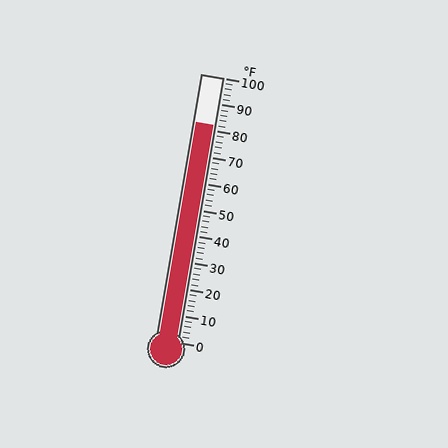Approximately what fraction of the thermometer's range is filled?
The thermometer is filled to approximately 80% of its range.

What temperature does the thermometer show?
The thermometer shows approximately 82°F.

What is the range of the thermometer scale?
The thermometer scale ranges from 0°F to 100°F.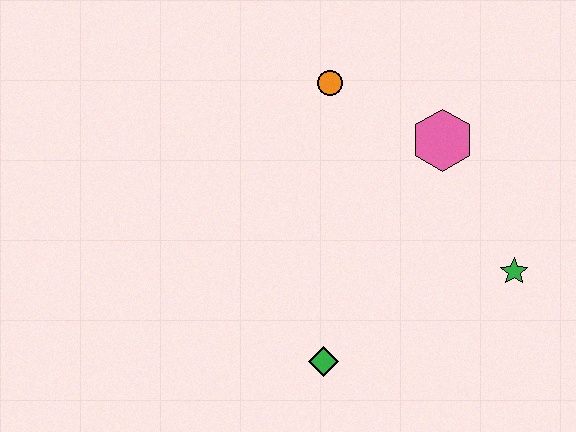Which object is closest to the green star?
The pink hexagon is closest to the green star.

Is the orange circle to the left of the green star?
Yes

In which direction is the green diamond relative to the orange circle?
The green diamond is below the orange circle.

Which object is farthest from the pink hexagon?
The green diamond is farthest from the pink hexagon.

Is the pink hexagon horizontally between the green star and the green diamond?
Yes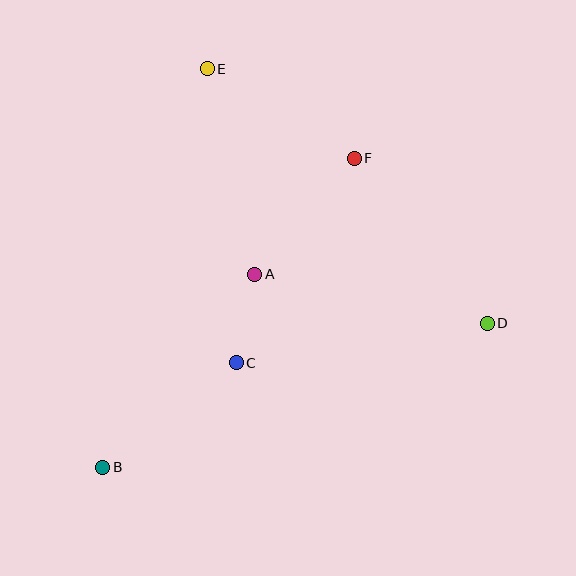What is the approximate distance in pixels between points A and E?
The distance between A and E is approximately 211 pixels.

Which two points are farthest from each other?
Points B and E are farthest from each other.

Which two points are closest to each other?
Points A and C are closest to each other.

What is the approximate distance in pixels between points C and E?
The distance between C and E is approximately 295 pixels.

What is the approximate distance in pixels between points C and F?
The distance between C and F is approximately 236 pixels.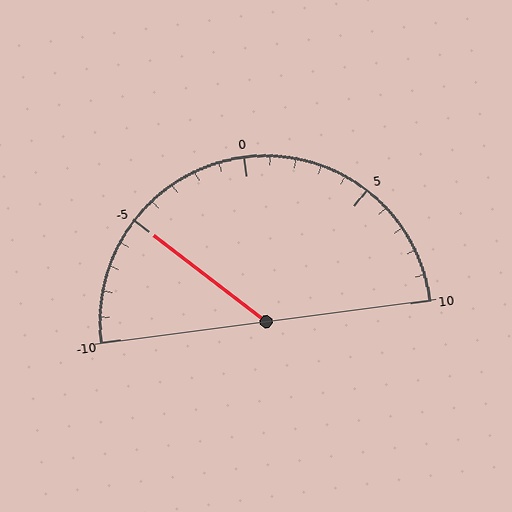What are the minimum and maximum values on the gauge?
The gauge ranges from -10 to 10.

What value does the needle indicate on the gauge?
The needle indicates approximately -5.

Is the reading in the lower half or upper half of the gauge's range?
The reading is in the lower half of the range (-10 to 10).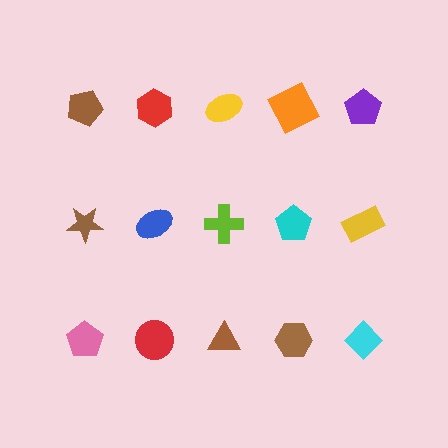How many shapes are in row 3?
5 shapes.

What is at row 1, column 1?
A brown pentagon.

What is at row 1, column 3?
A yellow ellipse.